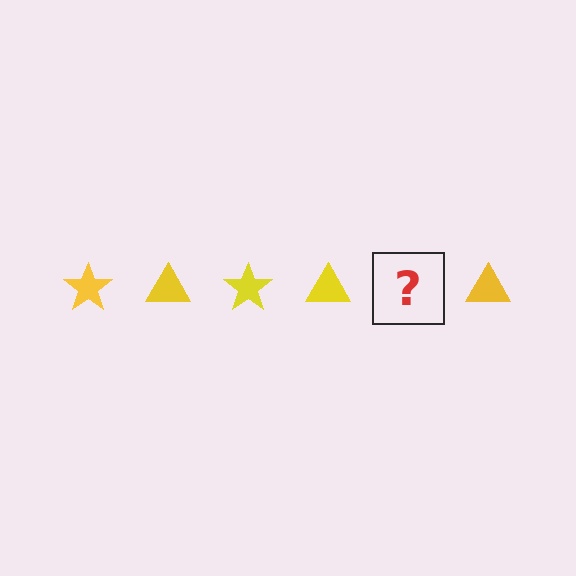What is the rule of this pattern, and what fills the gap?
The rule is that the pattern cycles through star, triangle shapes in yellow. The gap should be filled with a yellow star.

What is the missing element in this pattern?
The missing element is a yellow star.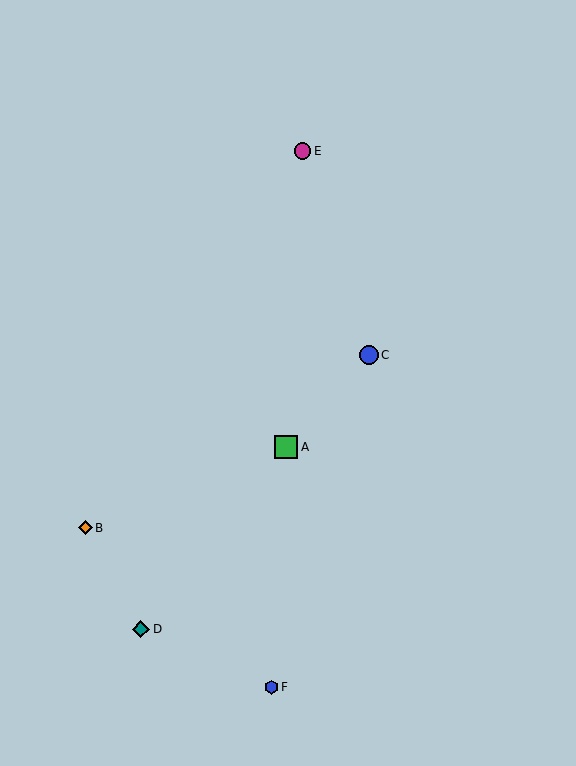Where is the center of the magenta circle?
The center of the magenta circle is at (303, 151).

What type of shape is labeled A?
Shape A is a green square.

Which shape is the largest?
The green square (labeled A) is the largest.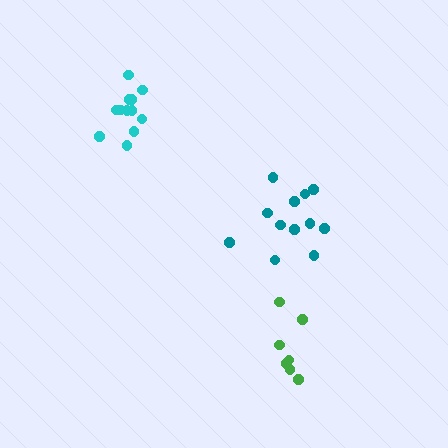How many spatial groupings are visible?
There are 3 spatial groupings.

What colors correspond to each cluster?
The clusters are colored: teal, green, cyan.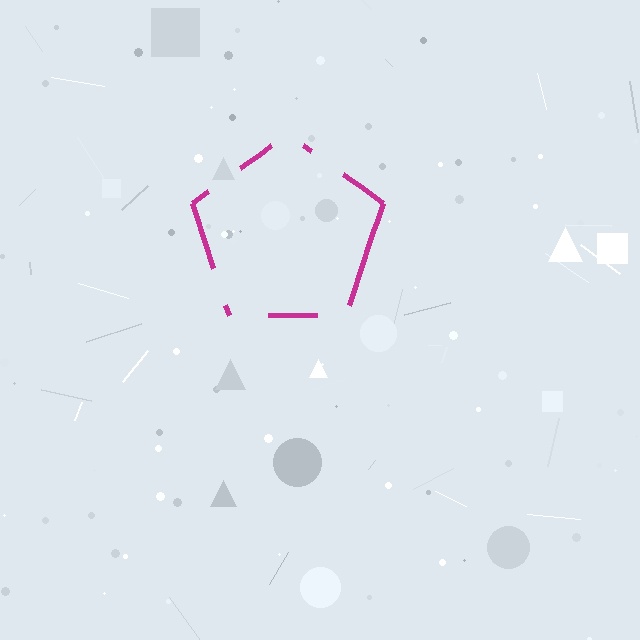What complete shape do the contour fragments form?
The contour fragments form a pentagon.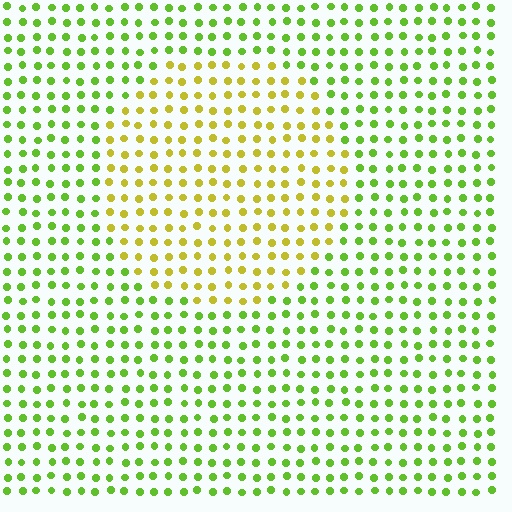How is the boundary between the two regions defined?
The boundary is defined purely by a slight shift in hue (about 41 degrees). Spacing, size, and orientation are identical on both sides.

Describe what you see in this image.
The image is filled with small lime elements in a uniform arrangement. A circle-shaped region is visible where the elements are tinted to a slightly different hue, forming a subtle color boundary.